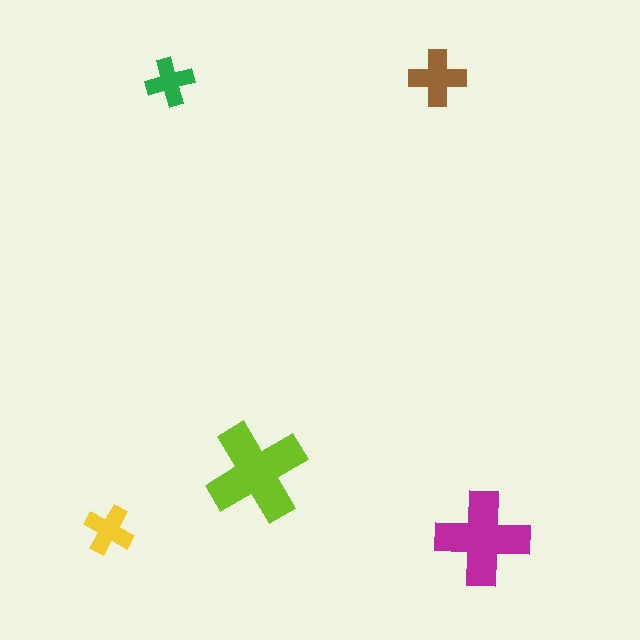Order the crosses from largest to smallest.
the lime one, the magenta one, the brown one, the yellow one, the green one.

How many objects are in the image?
There are 5 objects in the image.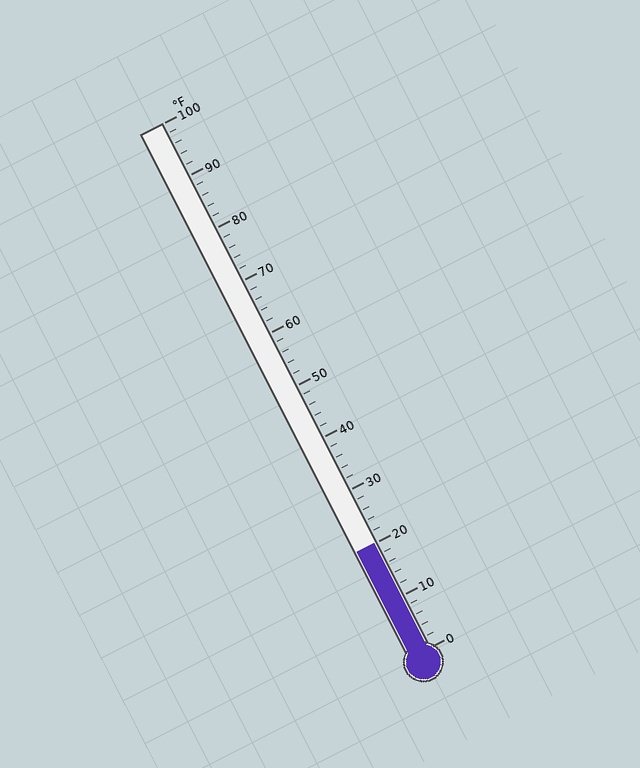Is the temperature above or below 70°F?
The temperature is below 70°F.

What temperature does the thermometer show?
The thermometer shows approximately 20°F.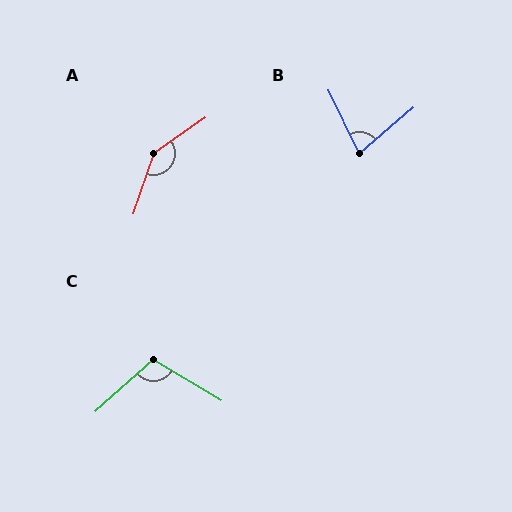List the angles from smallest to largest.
B (75°), C (107°), A (144°).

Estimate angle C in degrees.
Approximately 107 degrees.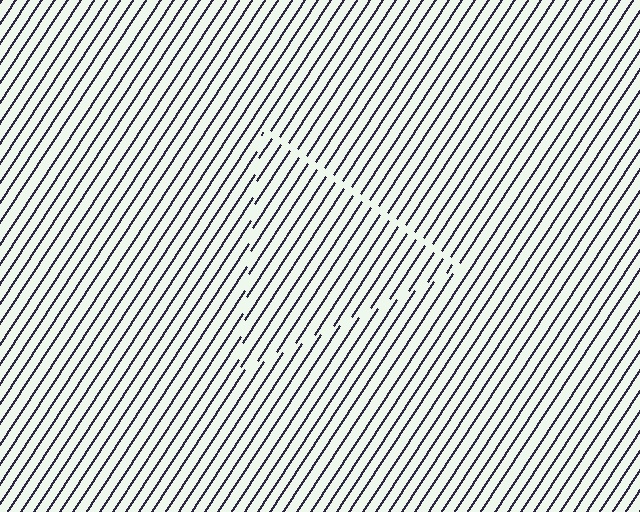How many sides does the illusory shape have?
3 sides — the line-ends trace a triangle.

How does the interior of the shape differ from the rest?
The interior of the shape contains the same grating, shifted by half a period — the contour is defined by the phase discontinuity where line-ends from the inner and outer gratings abut.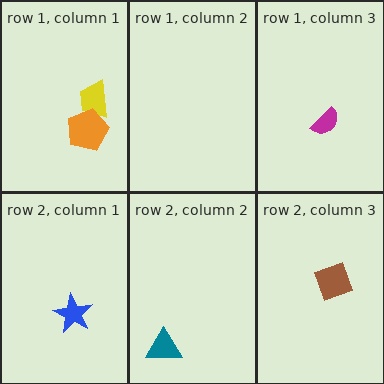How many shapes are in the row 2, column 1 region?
1.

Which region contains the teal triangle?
The row 2, column 2 region.